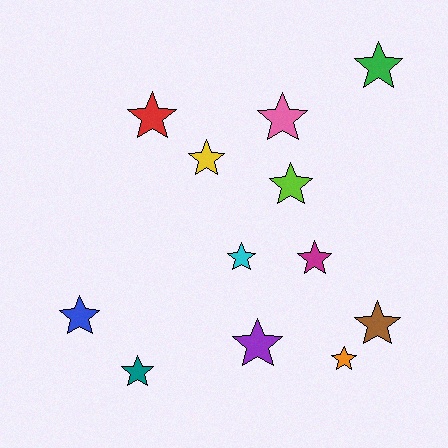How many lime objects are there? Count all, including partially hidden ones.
There is 1 lime object.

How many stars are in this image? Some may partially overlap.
There are 12 stars.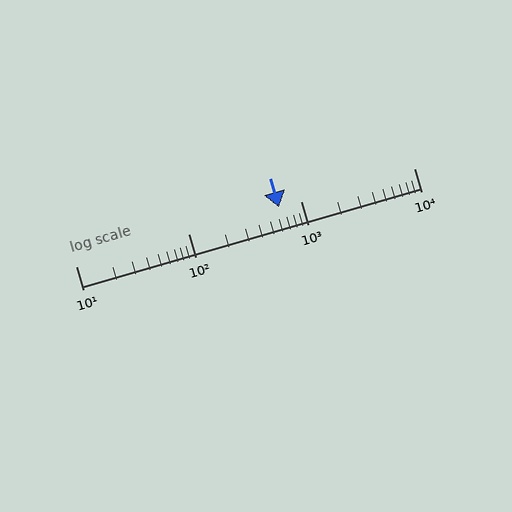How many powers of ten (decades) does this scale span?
The scale spans 3 decades, from 10 to 10000.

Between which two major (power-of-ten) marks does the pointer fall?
The pointer is between 100 and 1000.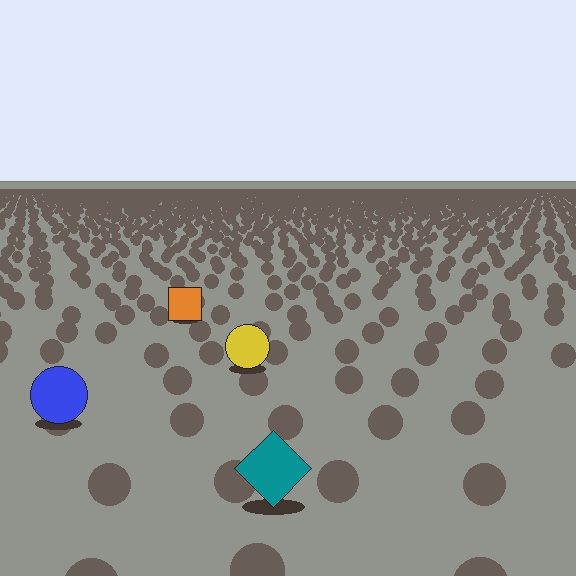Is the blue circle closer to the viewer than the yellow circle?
Yes. The blue circle is closer — you can tell from the texture gradient: the ground texture is coarser near it.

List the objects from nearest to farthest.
From nearest to farthest: the teal diamond, the blue circle, the yellow circle, the orange square.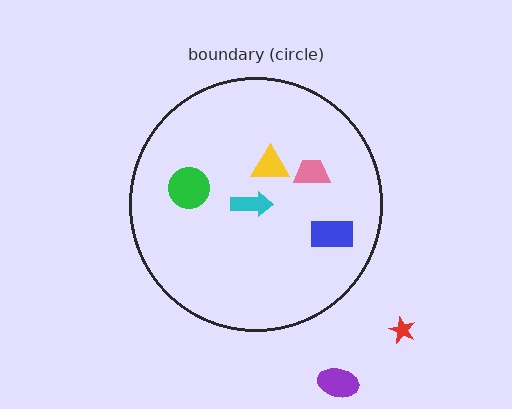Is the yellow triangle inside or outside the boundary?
Inside.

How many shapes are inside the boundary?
5 inside, 2 outside.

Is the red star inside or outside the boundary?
Outside.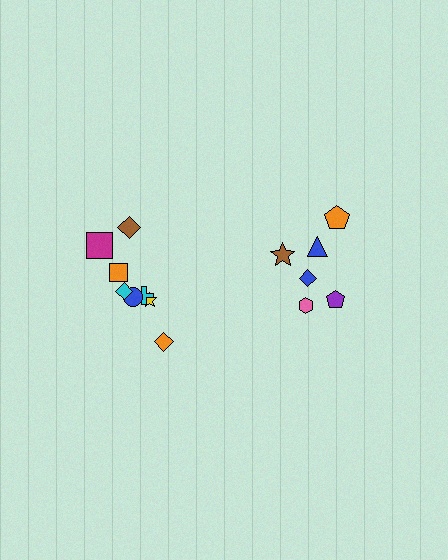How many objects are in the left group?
There are 8 objects.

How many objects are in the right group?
There are 6 objects.